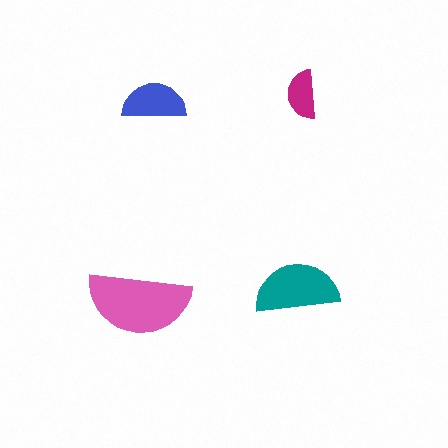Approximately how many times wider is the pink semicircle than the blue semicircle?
About 1.5 times wider.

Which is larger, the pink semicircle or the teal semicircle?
The pink one.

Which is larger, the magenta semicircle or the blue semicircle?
The blue one.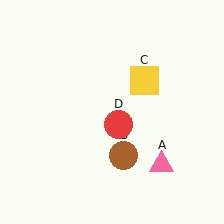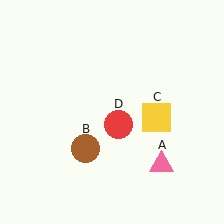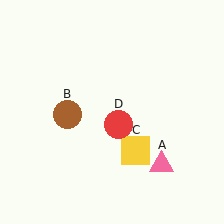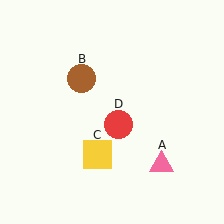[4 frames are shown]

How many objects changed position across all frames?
2 objects changed position: brown circle (object B), yellow square (object C).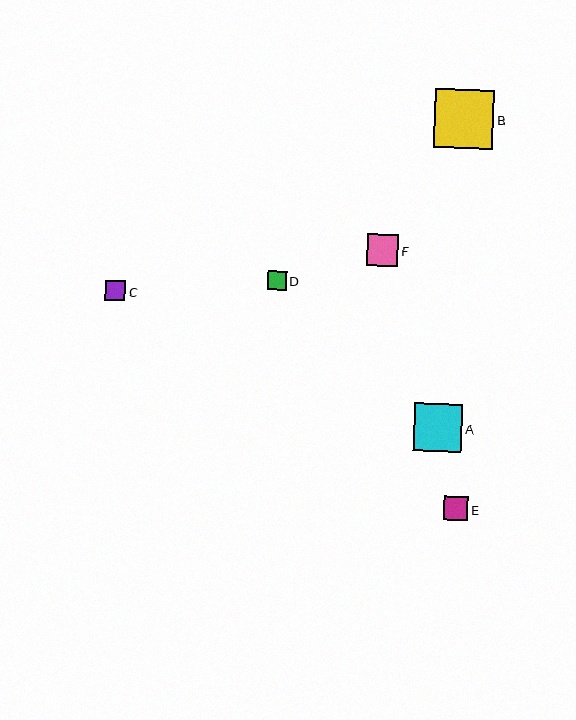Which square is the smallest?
Square D is the smallest with a size of approximately 19 pixels.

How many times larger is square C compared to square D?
Square C is approximately 1.1 times the size of square D.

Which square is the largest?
Square B is the largest with a size of approximately 59 pixels.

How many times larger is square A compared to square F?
Square A is approximately 1.5 times the size of square F.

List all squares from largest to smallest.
From largest to smallest: B, A, F, E, C, D.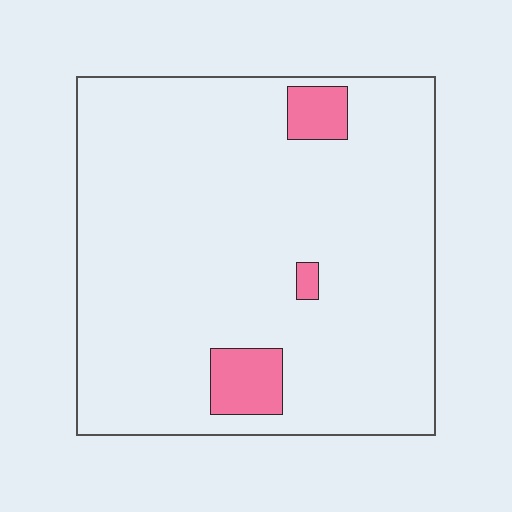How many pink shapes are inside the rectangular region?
3.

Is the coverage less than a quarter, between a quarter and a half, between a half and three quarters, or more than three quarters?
Less than a quarter.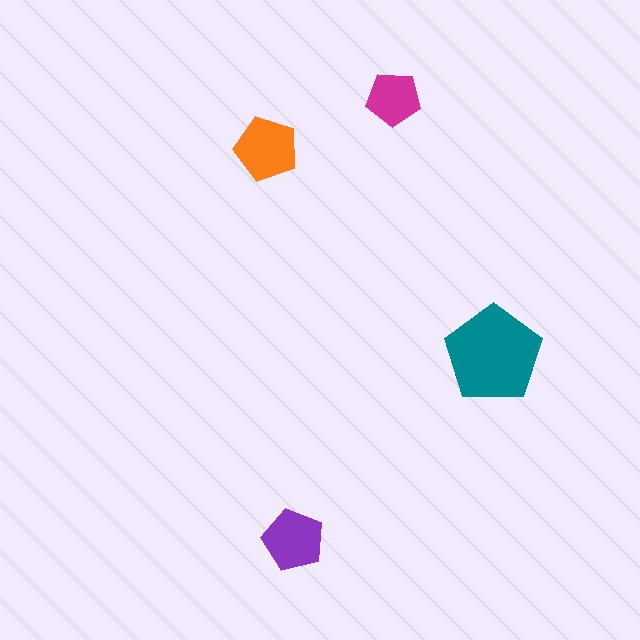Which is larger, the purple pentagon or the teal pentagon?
The teal one.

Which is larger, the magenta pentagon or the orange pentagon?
The orange one.